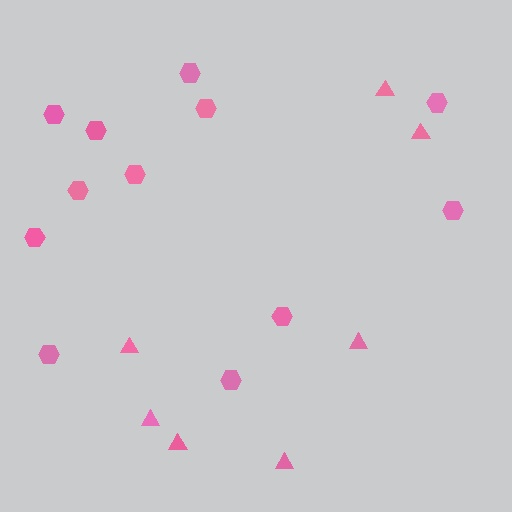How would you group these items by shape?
There are 2 groups: one group of triangles (7) and one group of hexagons (12).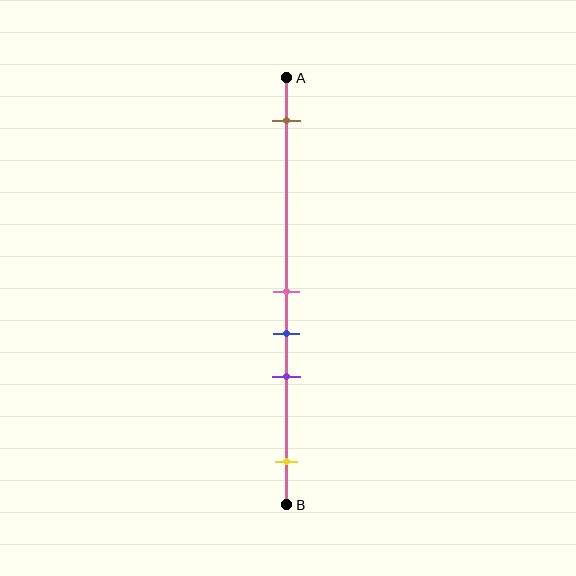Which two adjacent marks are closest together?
The pink and blue marks are the closest adjacent pair.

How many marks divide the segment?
There are 5 marks dividing the segment.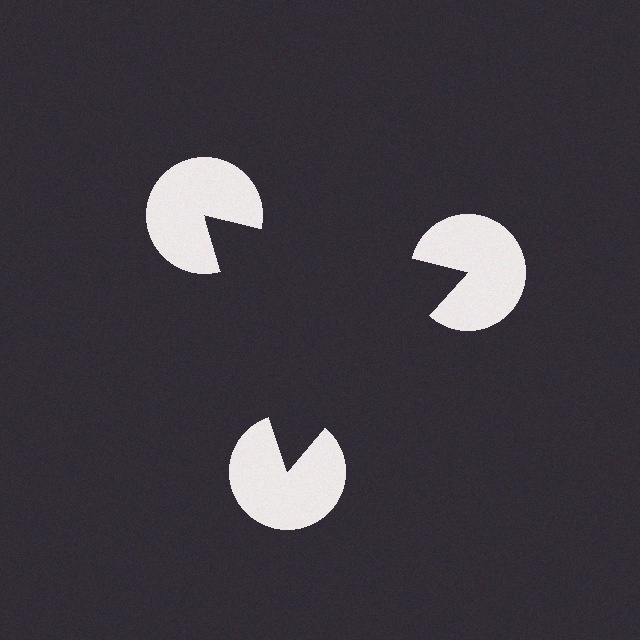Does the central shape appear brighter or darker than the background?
It typically appears slightly darker than the background, even though no actual brightness change is drawn.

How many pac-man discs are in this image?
There are 3 — one at each vertex of the illusory triangle.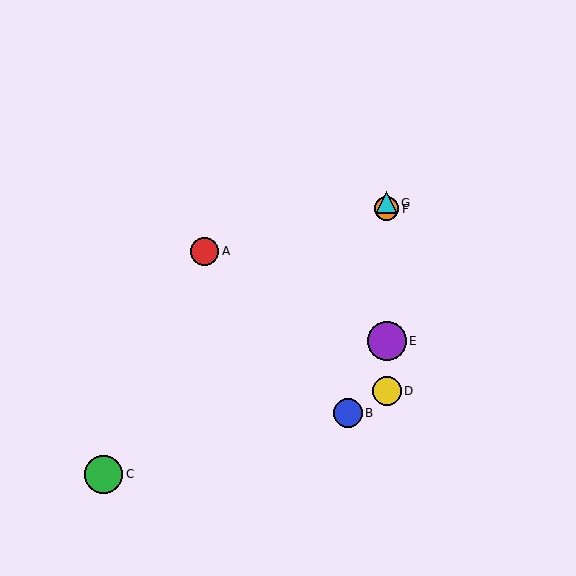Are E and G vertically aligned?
Yes, both are at x≈387.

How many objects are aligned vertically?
4 objects (D, E, F, G) are aligned vertically.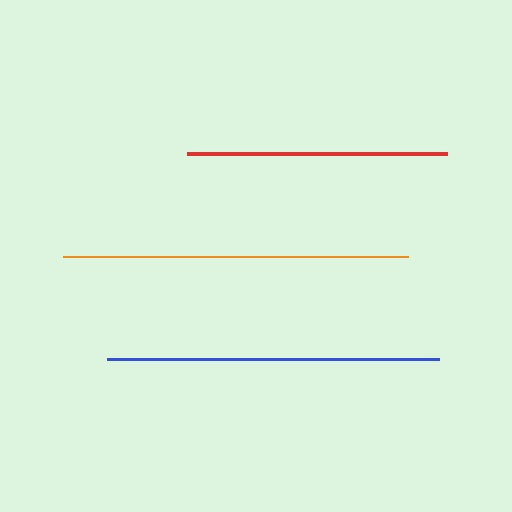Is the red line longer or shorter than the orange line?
The orange line is longer than the red line.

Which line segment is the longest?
The orange line is the longest at approximately 345 pixels.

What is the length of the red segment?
The red segment is approximately 260 pixels long.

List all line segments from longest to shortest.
From longest to shortest: orange, blue, red.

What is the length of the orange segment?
The orange segment is approximately 345 pixels long.